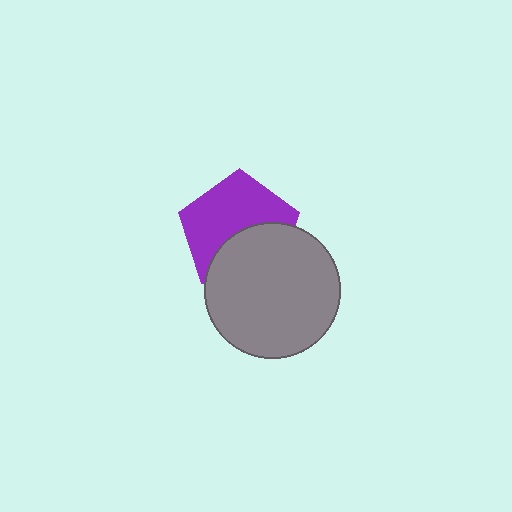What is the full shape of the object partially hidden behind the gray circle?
The partially hidden object is a purple pentagon.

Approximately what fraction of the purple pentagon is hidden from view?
Roughly 42% of the purple pentagon is hidden behind the gray circle.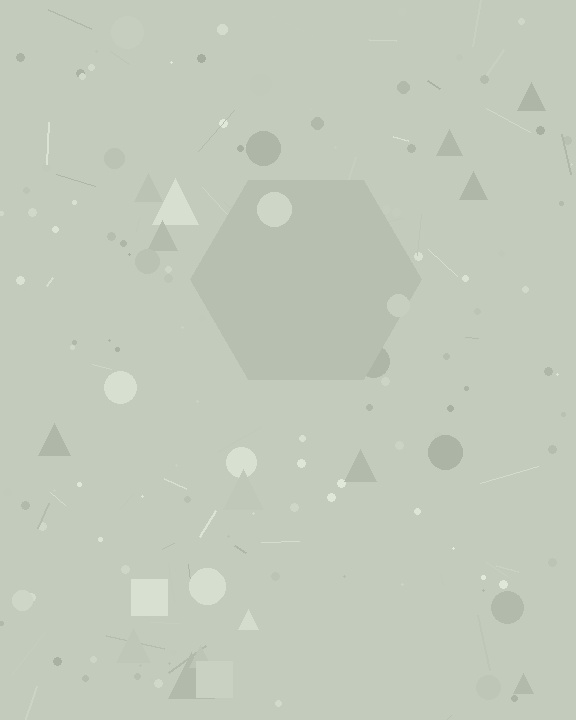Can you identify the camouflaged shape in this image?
The camouflaged shape is a hexagon.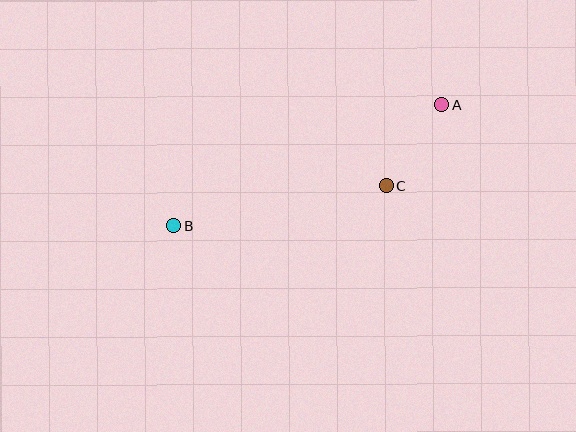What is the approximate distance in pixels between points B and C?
The distance between B and C is approximately 216 pixels.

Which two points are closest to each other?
Points A and C are closest to each other.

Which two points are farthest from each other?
Points A and B are farthest from each other.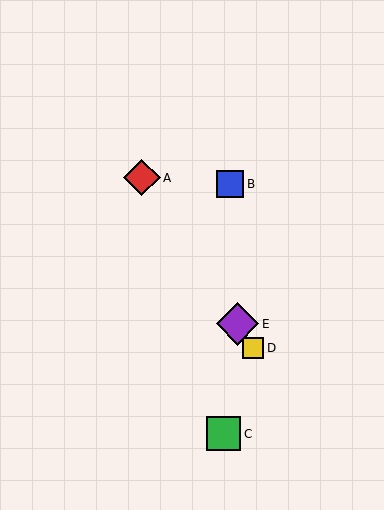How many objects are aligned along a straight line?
3 objects (A, D, E) are aligned along a straight line.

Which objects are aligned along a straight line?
Objects A, D, E are aligned along a straight line.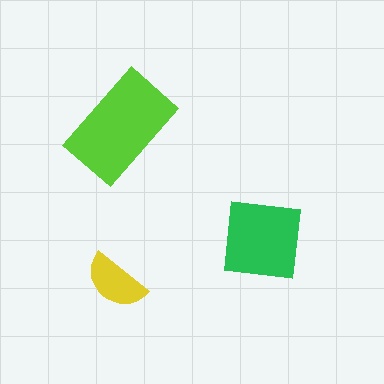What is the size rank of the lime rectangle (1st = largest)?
1st.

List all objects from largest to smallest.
The lime rectangle, the green square, the yellow semicircle.